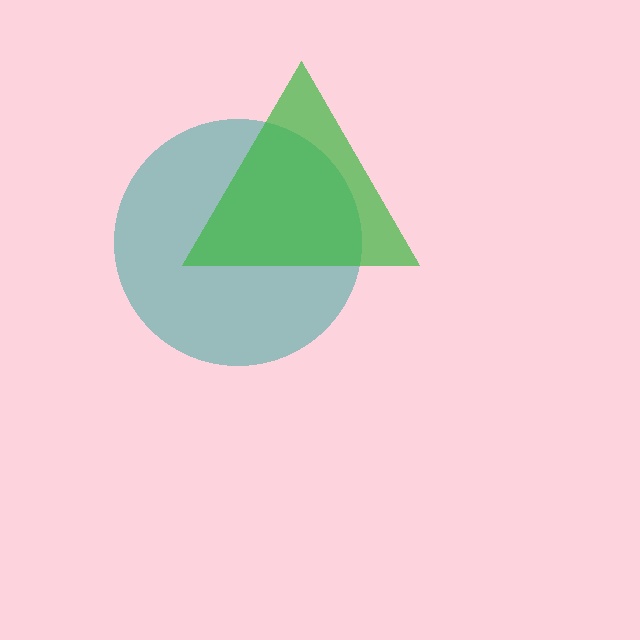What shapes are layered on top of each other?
The layered shapes are: a teal circle, a green triangle.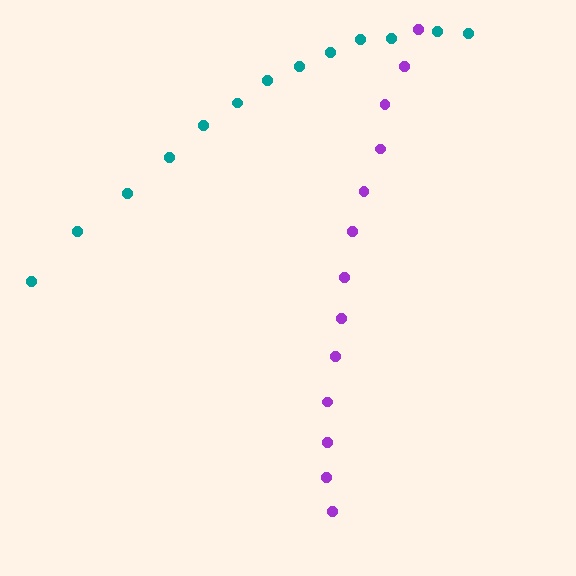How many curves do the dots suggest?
There are 2 distinct paths.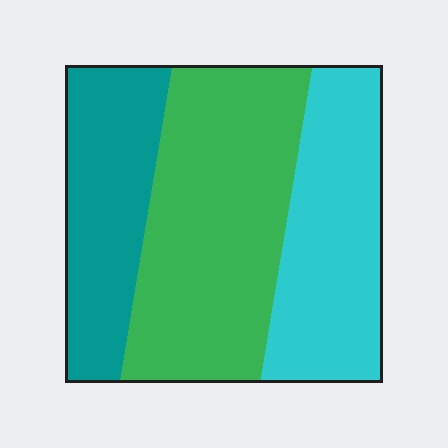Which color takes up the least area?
Teal, at roughly 25%.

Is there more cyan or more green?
Green.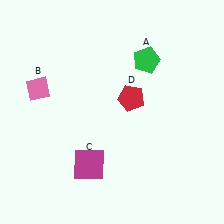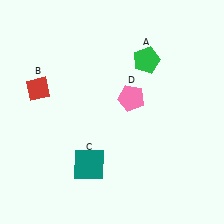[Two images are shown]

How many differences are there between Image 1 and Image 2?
There are 3 differences between the two images.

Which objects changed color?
B changed from pink to red. C changed from magenta to teal. D changed from red to pink.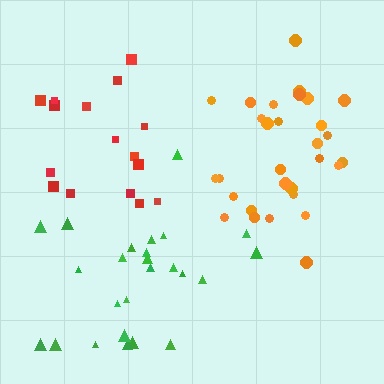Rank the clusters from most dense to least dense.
orange, green, red.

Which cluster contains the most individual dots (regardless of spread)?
Orange (30).